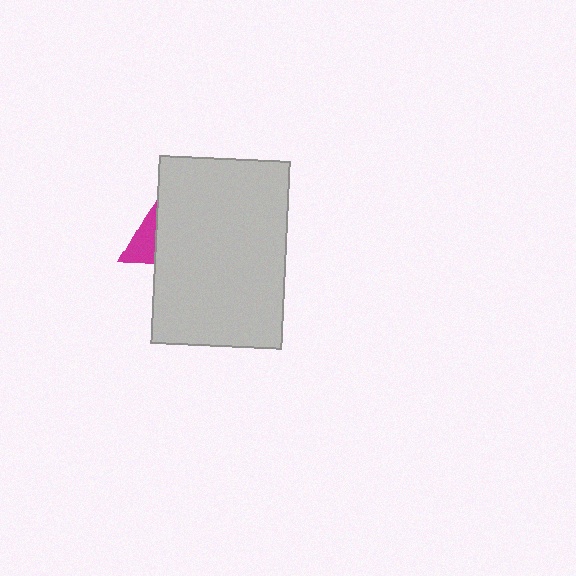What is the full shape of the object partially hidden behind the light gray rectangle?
The partially hidden object is a magenta triangle.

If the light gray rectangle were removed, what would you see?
You would see the complete magenta triangle.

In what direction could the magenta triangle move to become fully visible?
The magenta triangle could move left. That would shift it out from behind the light gray rectangle entirely.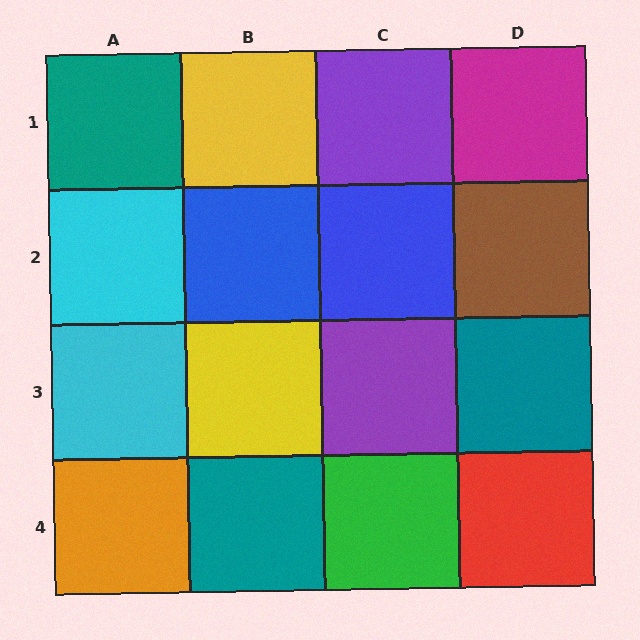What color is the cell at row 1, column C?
Purple.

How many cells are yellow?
2 cells are yellow.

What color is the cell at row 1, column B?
Yellow.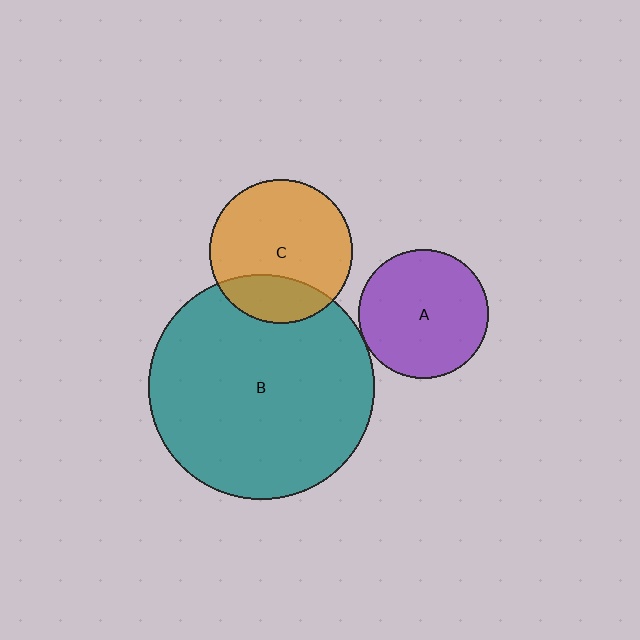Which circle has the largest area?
Circle B (teal).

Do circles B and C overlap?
Yes.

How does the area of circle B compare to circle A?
Approximately 3.0 times.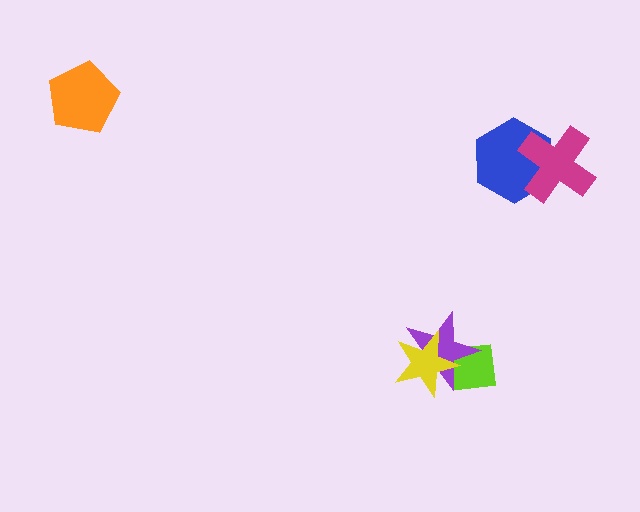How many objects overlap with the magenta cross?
1 object overlaps with the magenta cross.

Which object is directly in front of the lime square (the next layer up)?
The purple star is directly in front of the lime square.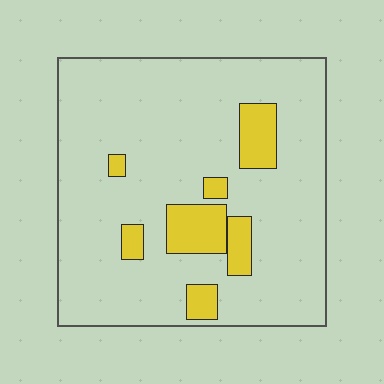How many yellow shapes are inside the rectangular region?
7.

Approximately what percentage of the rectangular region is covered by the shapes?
Approximately 15%.